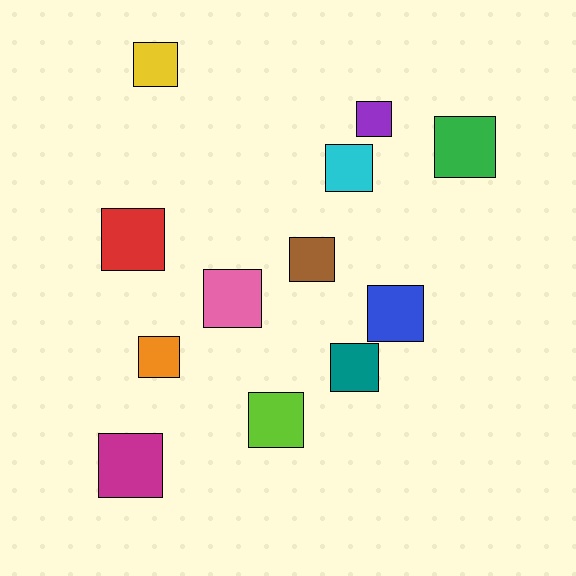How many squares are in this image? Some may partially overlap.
There are 12 squares.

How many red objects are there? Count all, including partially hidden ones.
There is 1 red object.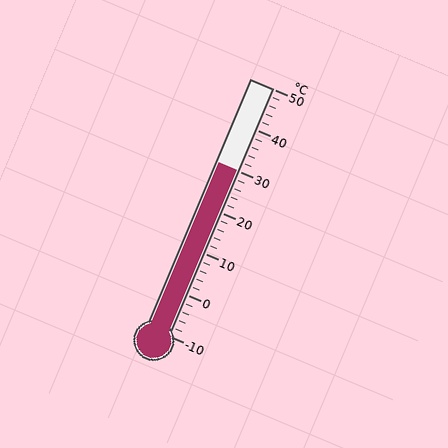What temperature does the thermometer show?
The thermometer shows approximately 30°C.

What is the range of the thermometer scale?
The thermometer scale ranges from -10°C to 50°C.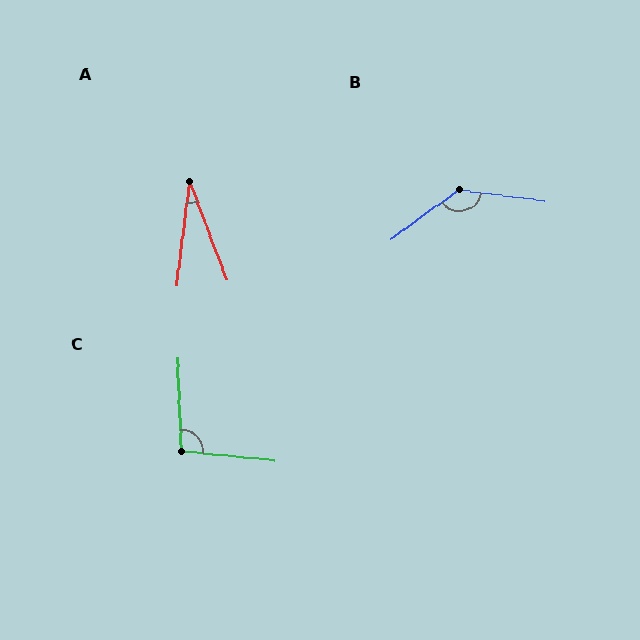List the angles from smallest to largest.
A (28°), C (98°), B (137°).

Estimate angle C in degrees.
Approximately 98 degrees.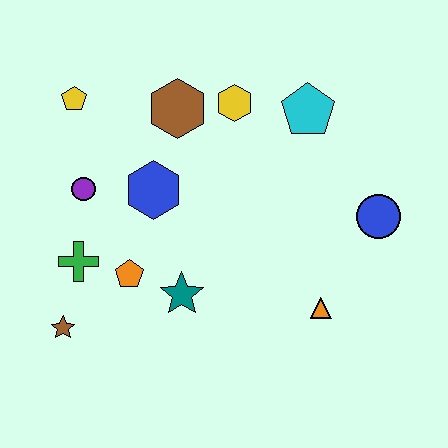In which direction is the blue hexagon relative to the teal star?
The blue hexagon is above the teal star.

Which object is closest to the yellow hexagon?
The brown hexagon is closest to the yellow hexagon.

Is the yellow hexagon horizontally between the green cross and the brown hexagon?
No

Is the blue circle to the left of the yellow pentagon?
No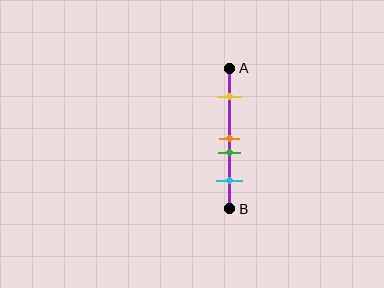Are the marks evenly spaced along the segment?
No, the marks are not evenly spaced.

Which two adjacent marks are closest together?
The orange and green marks are the closest adjacent pair.